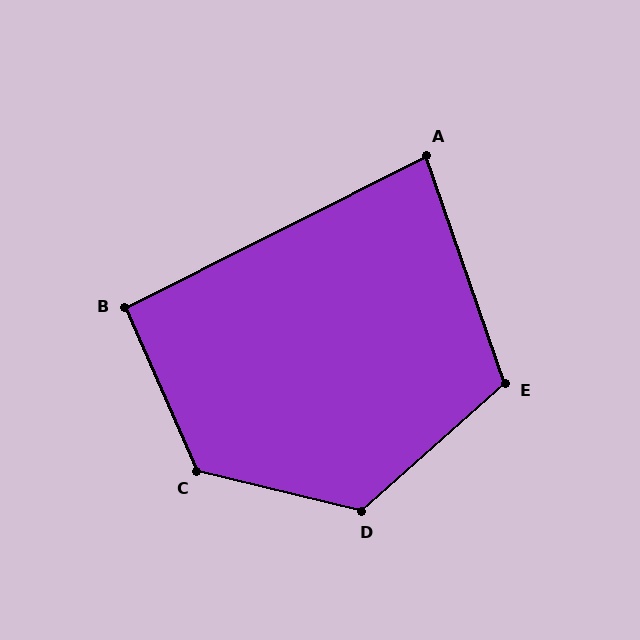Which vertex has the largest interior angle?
C, at approximately 127 degrees.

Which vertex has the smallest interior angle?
A, at approximately 82 degrees.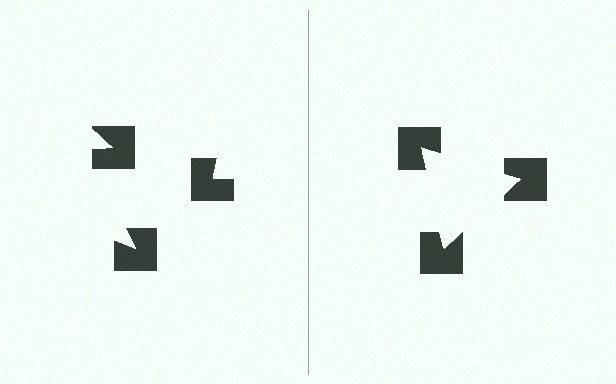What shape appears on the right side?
An illusory triangle.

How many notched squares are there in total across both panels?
6 — 3 on each side.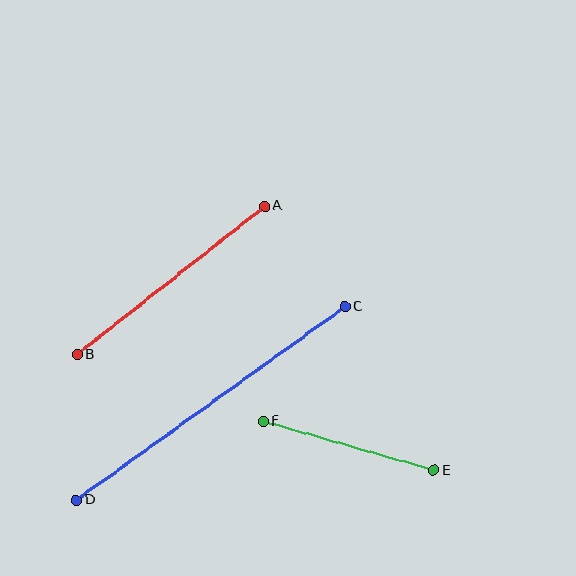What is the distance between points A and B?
The distance is approximately 239 pixels.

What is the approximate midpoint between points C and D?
The midpoint is at approximately (211, 403) pixels.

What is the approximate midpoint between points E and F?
The midpoint is at approximately (348, 446) pixels.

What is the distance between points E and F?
The distance is approximately 177 pixels.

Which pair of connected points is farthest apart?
Points C and D are farthest apart.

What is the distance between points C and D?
The distance is approximately 331 pixels.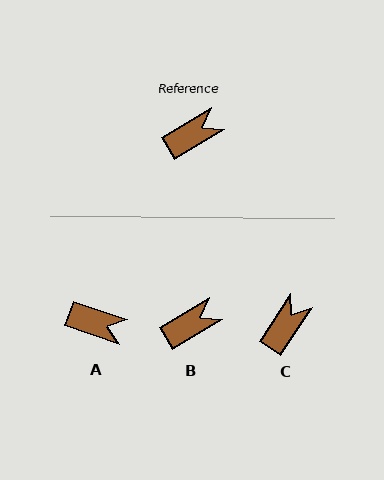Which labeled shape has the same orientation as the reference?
B.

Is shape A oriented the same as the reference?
No, it is off by about 50 degrees.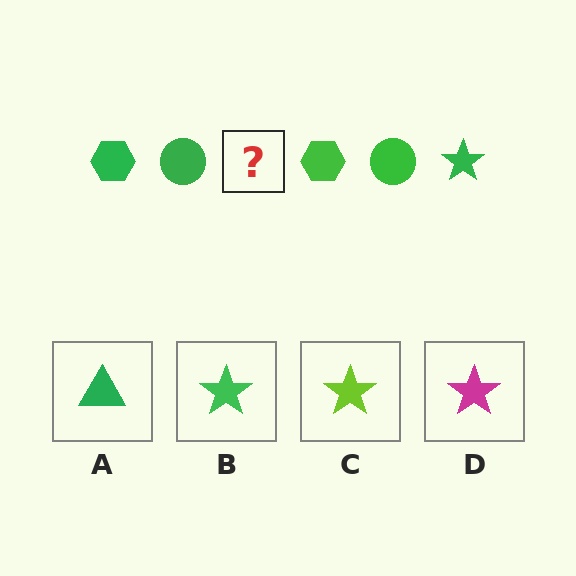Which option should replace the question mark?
Option B.